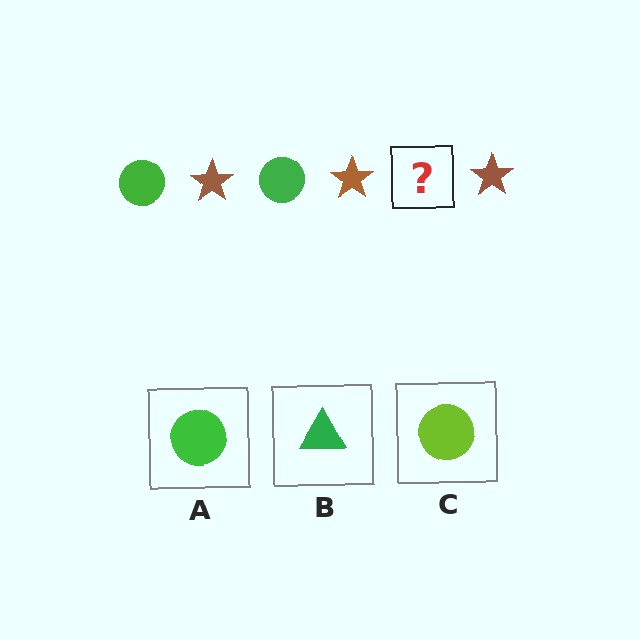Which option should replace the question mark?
Option A.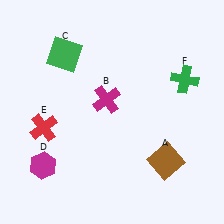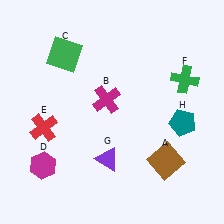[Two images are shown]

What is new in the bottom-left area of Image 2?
A purple triangle (G) was added in the bottom-left area of Image 2.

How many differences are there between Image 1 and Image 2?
There are 2 differences between the two images.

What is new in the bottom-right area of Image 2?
A teal pentagon (H) was added in the bottom-right area of Image 2.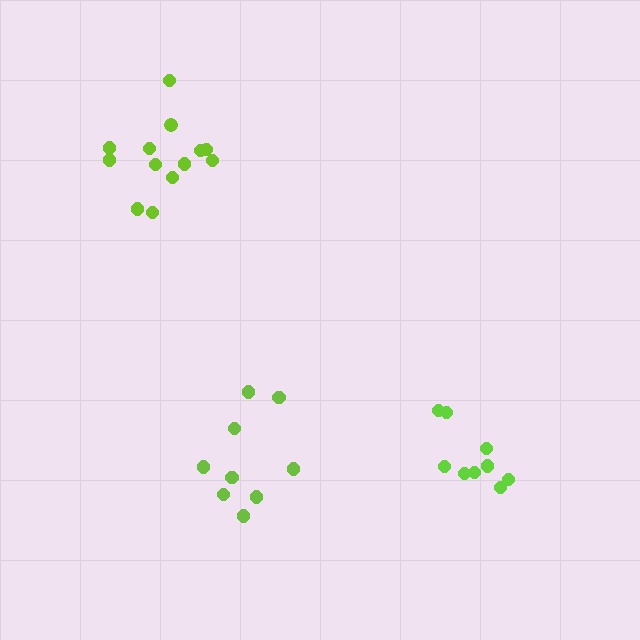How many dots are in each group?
Group 1: 13 dots, Group 2: 9 dots, Group 3: 9 dots (31 total).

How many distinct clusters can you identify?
There are 3 distinct clusters.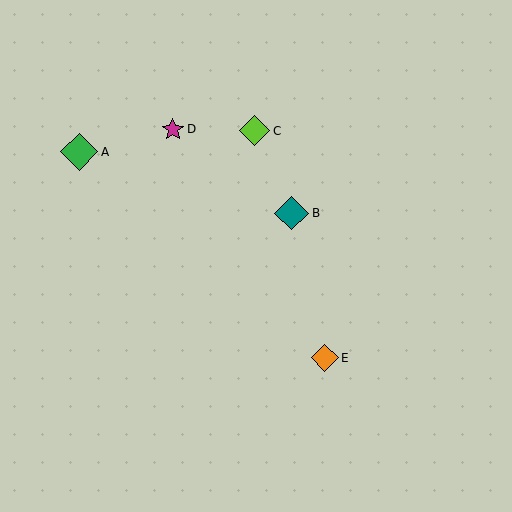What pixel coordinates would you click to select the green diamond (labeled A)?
Click at (79, 152) to select the green diamond A.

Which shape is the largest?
The green diamond (labeled A) is the largest.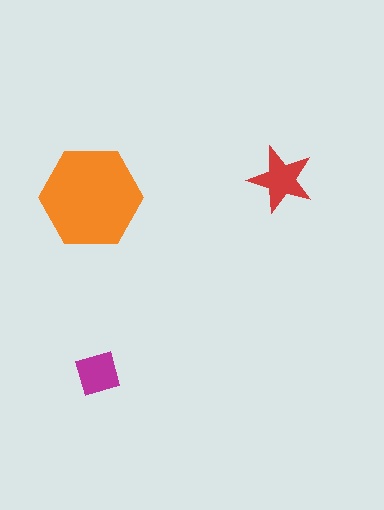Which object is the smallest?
The magenta diamond.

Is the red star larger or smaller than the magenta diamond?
Larger.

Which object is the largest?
The orange hexagon.